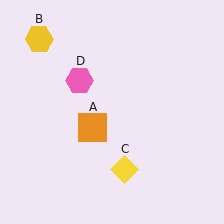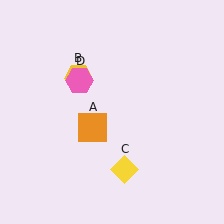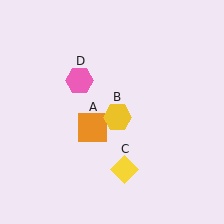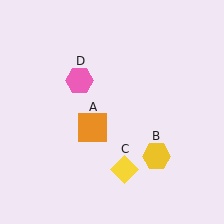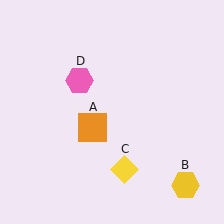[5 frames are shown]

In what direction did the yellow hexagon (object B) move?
The yellow hexagon (object B) moved down and to the right.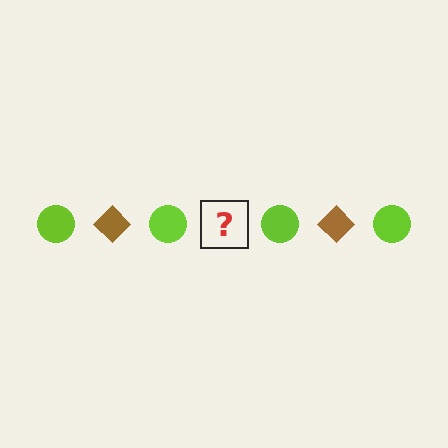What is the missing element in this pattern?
The missing element is a brown diamond.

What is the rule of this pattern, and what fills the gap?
The rule is that the pattern alternates between lime circle and brown diamond. The gap should be filled with a brown diamond.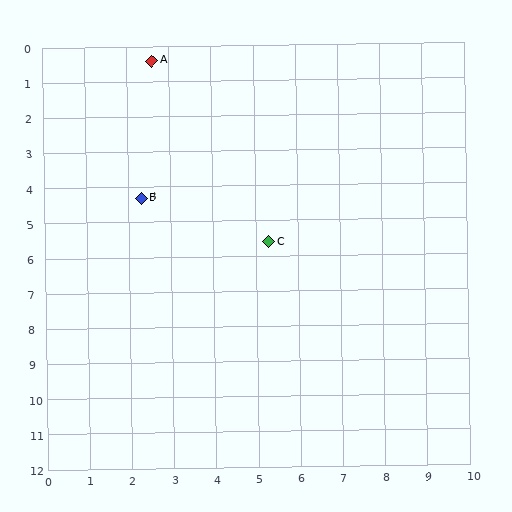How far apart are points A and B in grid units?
Points A and B are about 3.9 grid units apart.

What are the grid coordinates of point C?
Point C is at approximately (5.3, 5.6).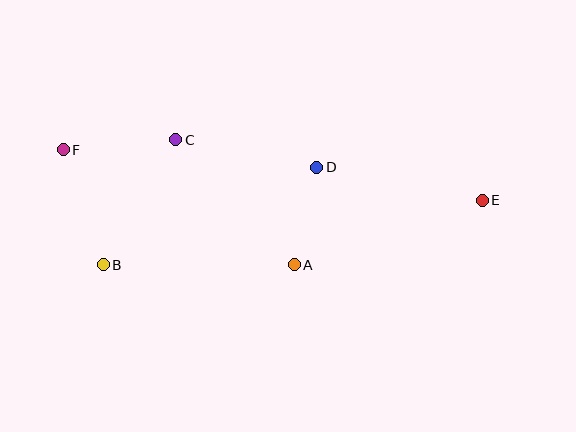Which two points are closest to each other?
Points A and D are closest to each other.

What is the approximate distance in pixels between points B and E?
The distance between B and E is approximately 384 pixels.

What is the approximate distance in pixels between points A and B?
The distance between A and B is approximately 191 pixels.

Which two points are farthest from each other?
Points E and F are farthest from each other.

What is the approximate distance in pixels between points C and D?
The distance between C and D is approximately 144 pixels.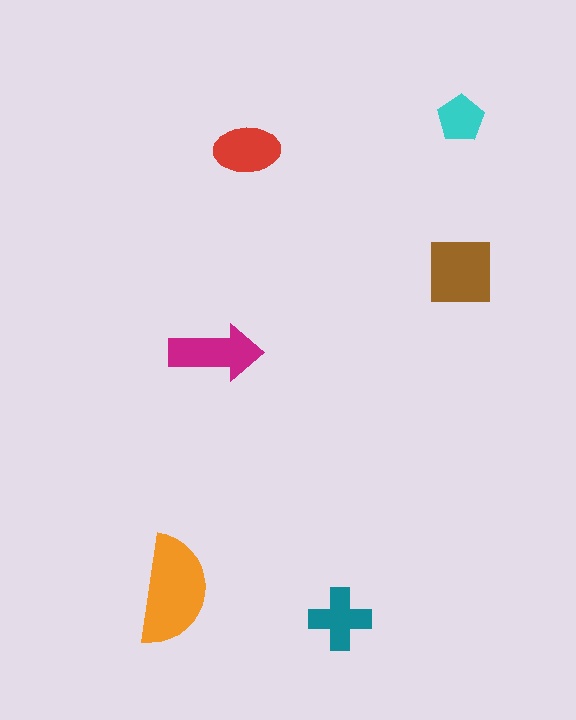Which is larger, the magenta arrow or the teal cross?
The magenta arrow.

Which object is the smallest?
The cyan pentagon.